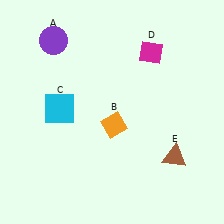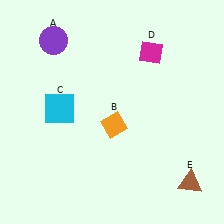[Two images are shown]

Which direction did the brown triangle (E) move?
The brown triangle (E) moved down.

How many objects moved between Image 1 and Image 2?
1 object moved between the two images.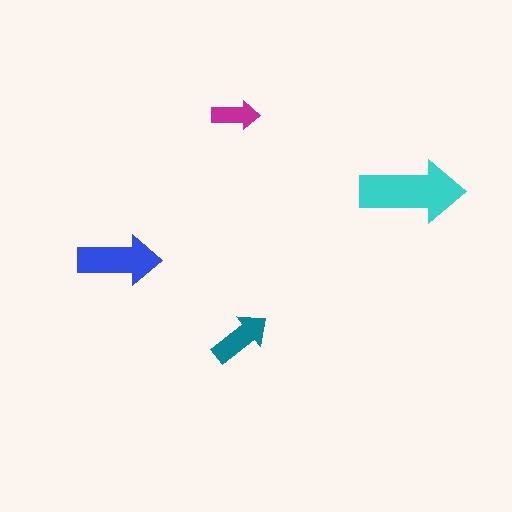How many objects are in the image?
There are 4 objects in the image.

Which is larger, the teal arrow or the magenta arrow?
The teal one.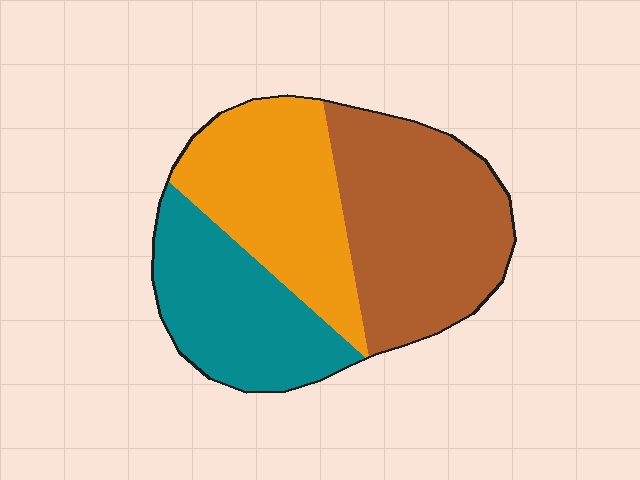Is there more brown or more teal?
Brown.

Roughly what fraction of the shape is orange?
Orange takes up between a sixth and a third of the shape.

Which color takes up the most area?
Brown, at roughly 40%.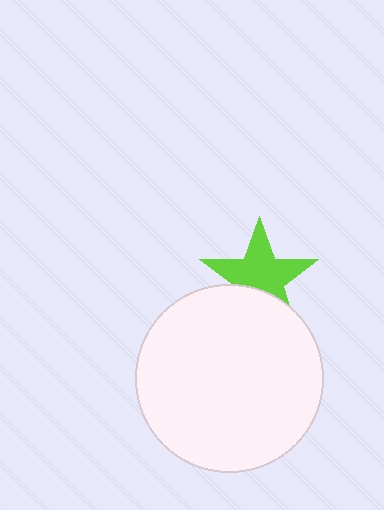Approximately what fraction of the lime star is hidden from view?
Roughly 32% of the lime star is hidden behind the white circle.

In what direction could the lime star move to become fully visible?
The lime star could move up. That would shift it out from behind the white circle entirely.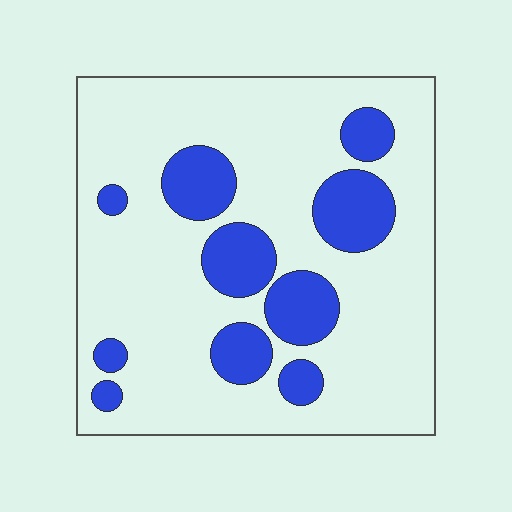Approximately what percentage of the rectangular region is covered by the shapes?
Approximately 20%.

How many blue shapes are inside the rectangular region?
10.